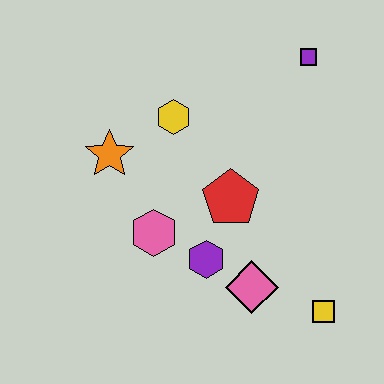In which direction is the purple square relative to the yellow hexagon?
The purple square is to the right of the yellow hexagon.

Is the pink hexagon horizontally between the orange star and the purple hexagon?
Yes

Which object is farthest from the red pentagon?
The purple square is farthest from the red pentagon.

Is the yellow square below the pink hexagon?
Yes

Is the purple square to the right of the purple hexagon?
Yes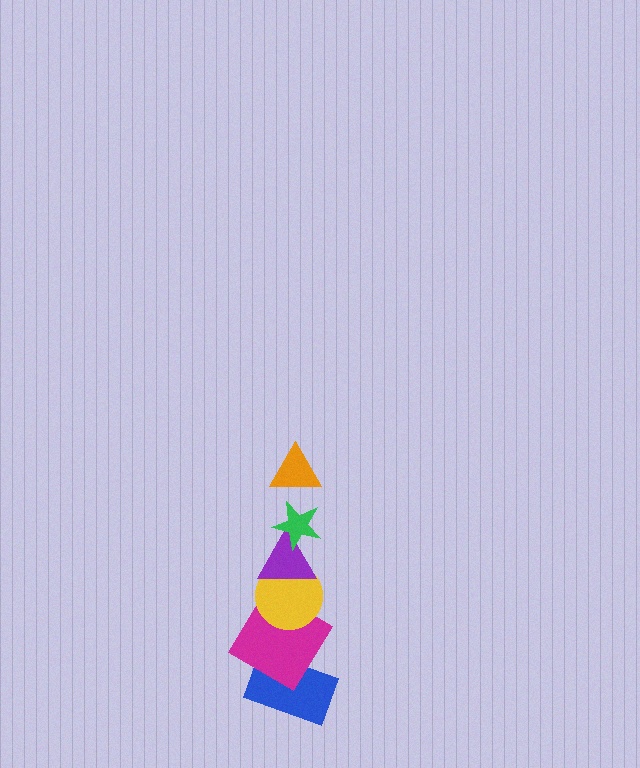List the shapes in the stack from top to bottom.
From top to bottom: the orange triangle, the green star, the purple triangle, the yellow circle, the magenta diamond, the blue rectangle.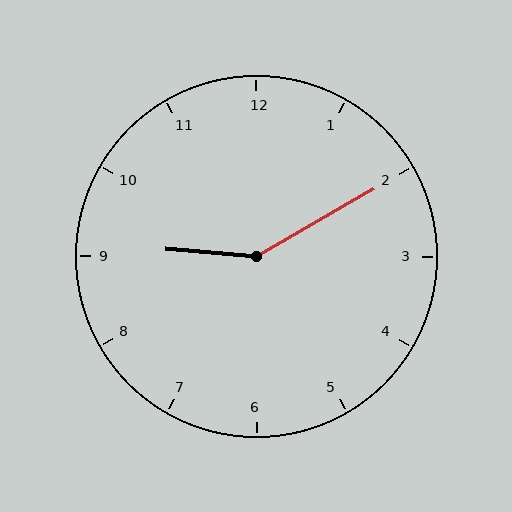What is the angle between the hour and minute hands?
Approximately 145 degrees.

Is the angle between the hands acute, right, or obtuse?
It is obtuse.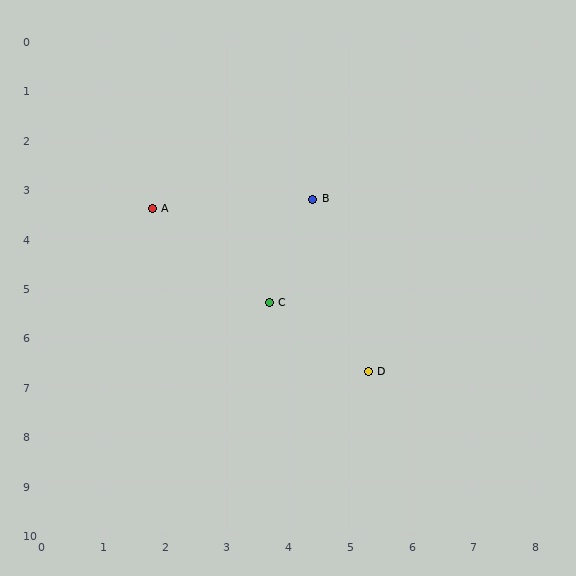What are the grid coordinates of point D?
Point D is at approximately (5.3, 6.7).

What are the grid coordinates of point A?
Point A is at approximately (1.8, 3.4).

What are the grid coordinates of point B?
Point B is at approximately (4.4, 3.2).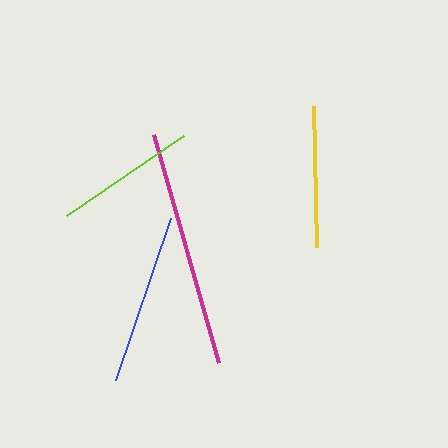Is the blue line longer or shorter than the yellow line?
The blue line is longer than the yellow line.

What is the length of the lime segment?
The lime segment is approximately 142 pixels long.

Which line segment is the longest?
The magenta line is the longest at approximately 237 pixels.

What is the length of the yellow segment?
The yellow segment is approximately 141 pixels long.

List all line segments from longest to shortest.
From longest to shortest: magenta, blue, lime, yellow.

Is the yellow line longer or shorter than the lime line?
The lime line is longer than the yellow line.